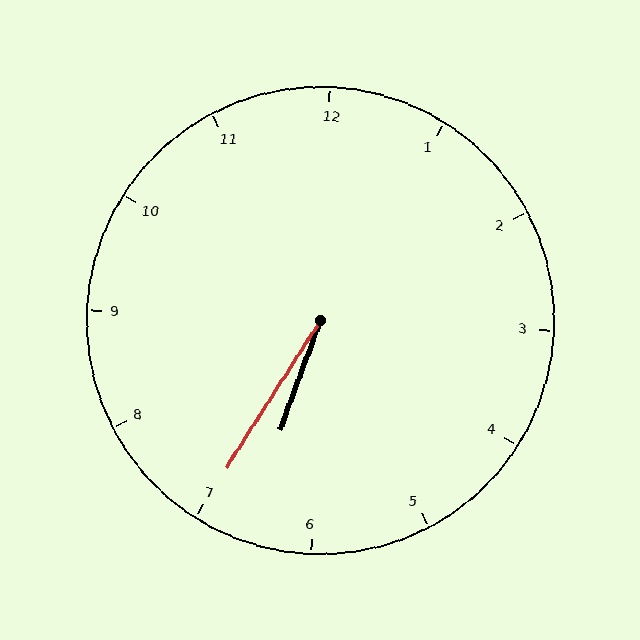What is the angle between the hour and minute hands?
Approximately 12 degrees.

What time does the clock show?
6:35.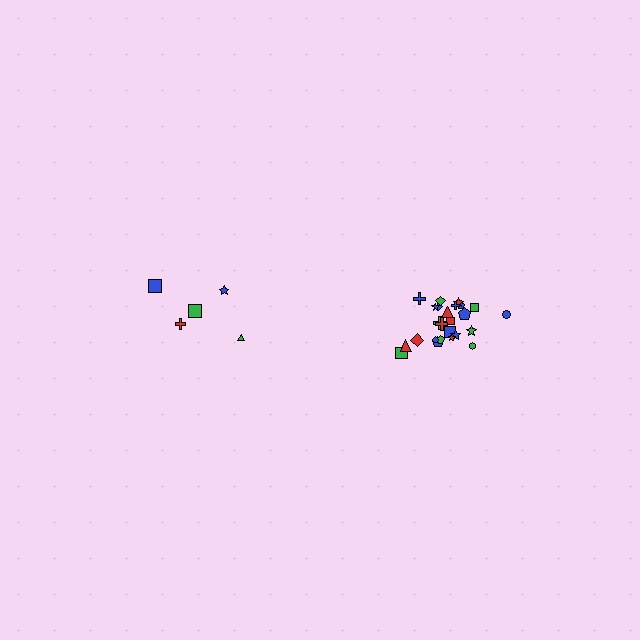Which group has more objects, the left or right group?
The right group.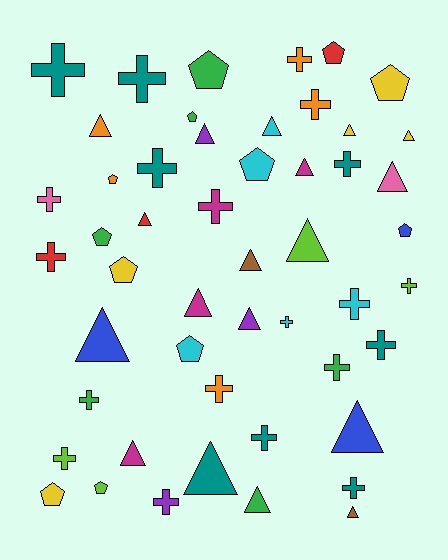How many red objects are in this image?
There are 3 red objects.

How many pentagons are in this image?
There are 12 pentagons.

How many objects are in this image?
There are 50 objects.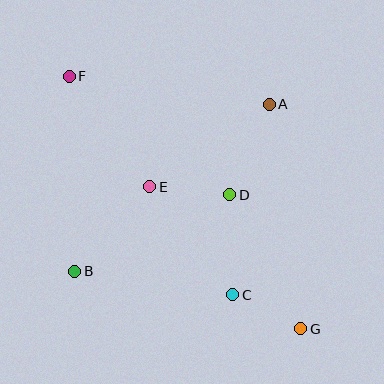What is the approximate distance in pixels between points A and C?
The distance between A and C is approximately 194 pixels.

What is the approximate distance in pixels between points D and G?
The distance between D and G is approximately 152 pixels.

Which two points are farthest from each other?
Points F and G are farthest from each other.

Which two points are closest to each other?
Points C and G are closest to each other.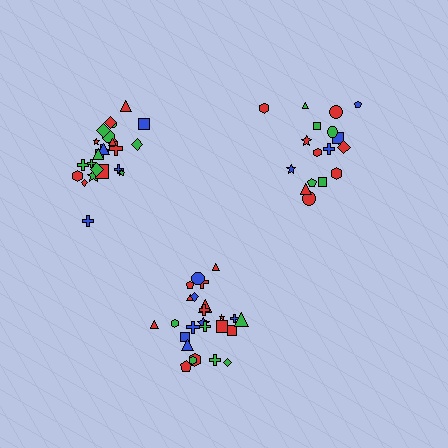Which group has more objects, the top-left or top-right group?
The top-left group.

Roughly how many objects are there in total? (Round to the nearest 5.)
Roughly 70 objects in total.